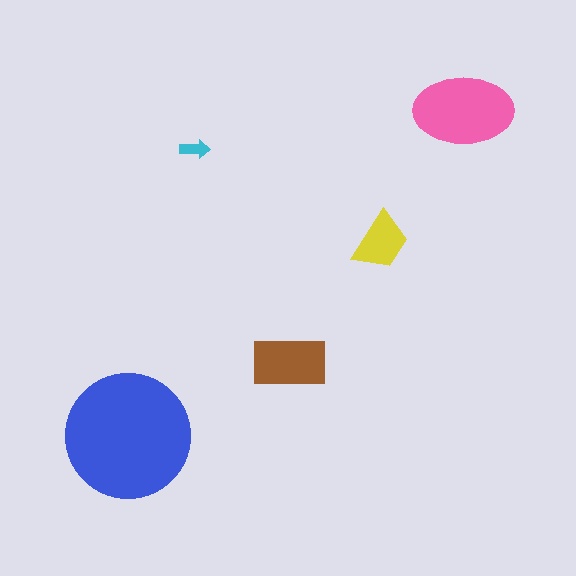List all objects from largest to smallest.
The blue circle, the pink ellipse, the brown rectangle, the yellow trapezoid, the cyan arrow.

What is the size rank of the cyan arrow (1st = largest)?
5th.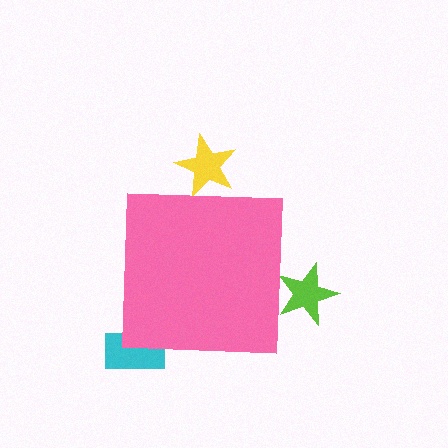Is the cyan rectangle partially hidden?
Yes, the cyan rectangle is partially hidden behind the pink square.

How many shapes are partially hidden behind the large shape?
3 shapes are partially hidden.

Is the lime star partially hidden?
Yes, the lime star is partially hidden behind the pink square.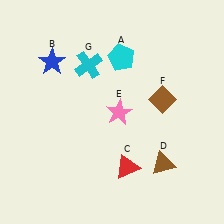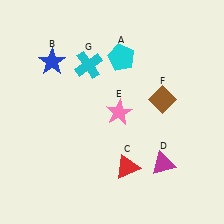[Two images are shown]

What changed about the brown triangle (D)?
In Image 1, D is brown. In Image 2, it changed to magenta.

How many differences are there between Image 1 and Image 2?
There is 1 difference between the two images.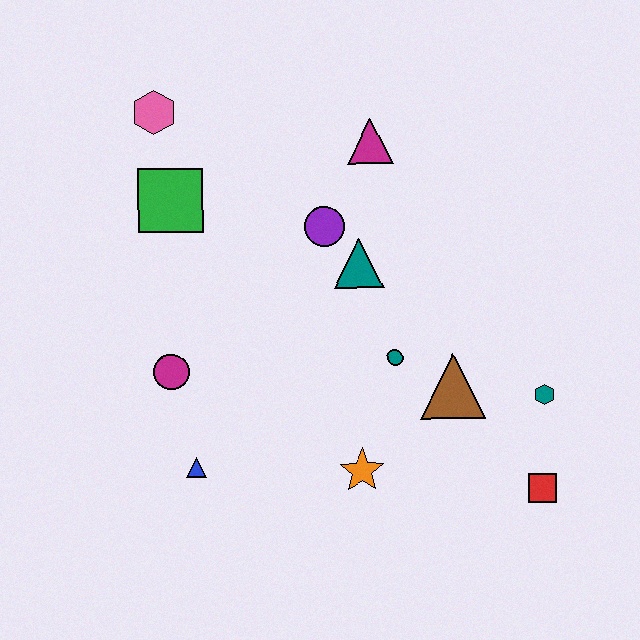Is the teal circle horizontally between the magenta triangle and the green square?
No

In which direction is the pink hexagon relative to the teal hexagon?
The pink hexagon is to the left of the teal hexagon.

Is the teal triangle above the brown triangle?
Yes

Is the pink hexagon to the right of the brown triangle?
No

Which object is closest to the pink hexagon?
The green square is closest to the pink hexagon.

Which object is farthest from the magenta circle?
The red square is farthest from the magenta circle.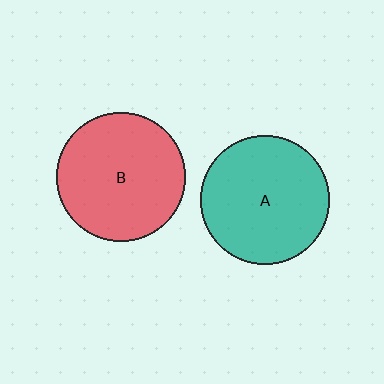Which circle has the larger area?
Circle A (teal).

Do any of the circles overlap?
No, none of the circles overlap.